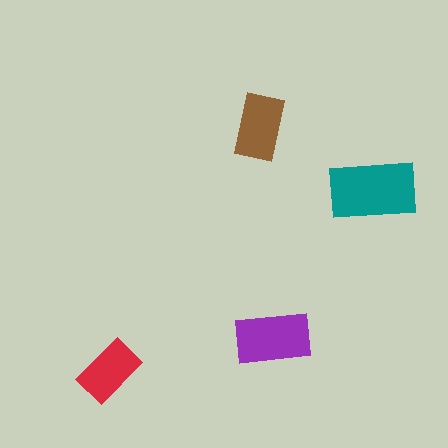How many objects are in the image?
There are 4 objects in the image.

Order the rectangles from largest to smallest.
the teal one, the purple one, the brown one, the red one.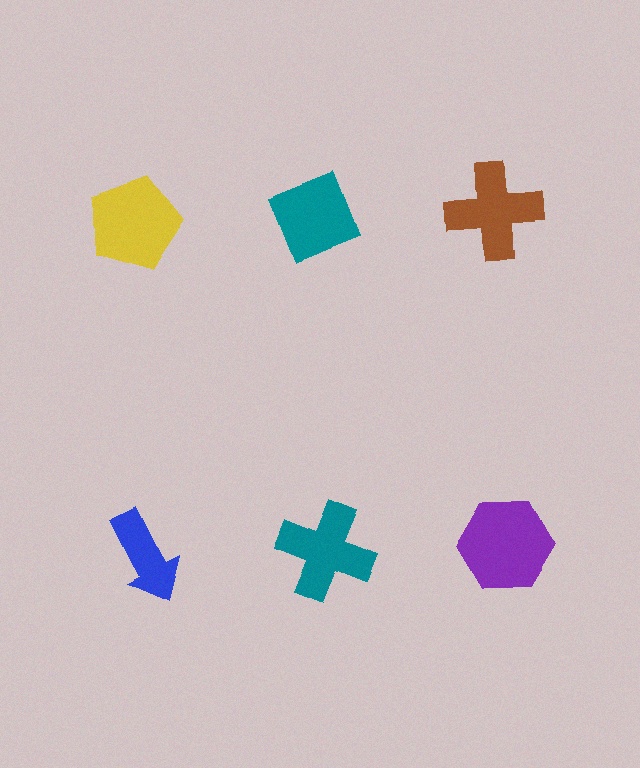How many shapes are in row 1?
3 shapes.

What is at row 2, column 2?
A teal cross.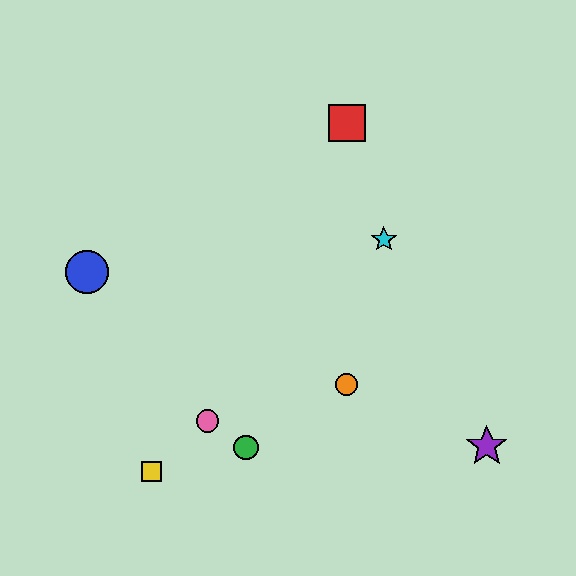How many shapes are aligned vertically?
2 shapes (the red square, the orange circle) are aligned vertically.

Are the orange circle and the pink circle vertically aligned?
No, the orange circle is at x≈347 and the pink circle is at x≈208.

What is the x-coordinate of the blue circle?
The blue circle is at x≈87.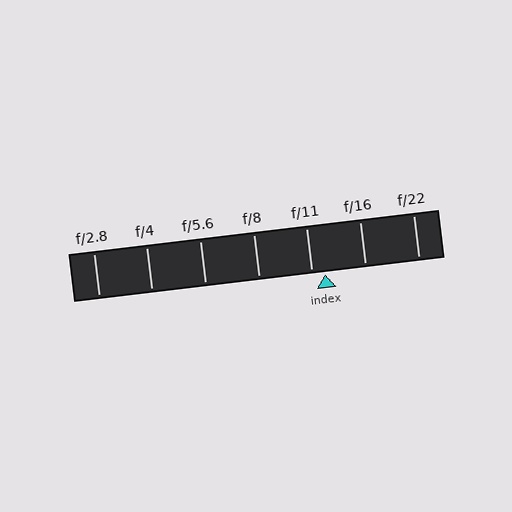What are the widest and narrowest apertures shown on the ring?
The widest aperture shown is f/2.8 and the narrowest is f/22.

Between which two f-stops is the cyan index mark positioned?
The index mark is between f/11 and f/16.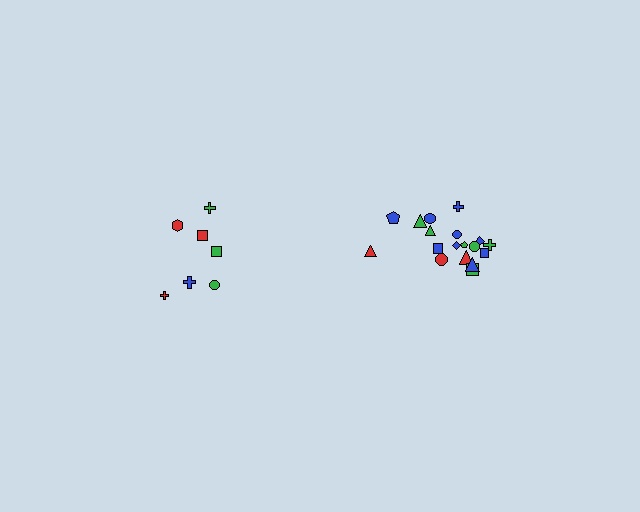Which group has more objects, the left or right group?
The right group.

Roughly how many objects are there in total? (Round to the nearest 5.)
Roughly 25 objects in total.